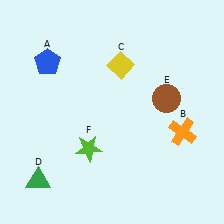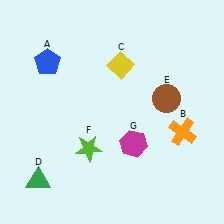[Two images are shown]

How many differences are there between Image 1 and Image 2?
There is 1 difference between the two images.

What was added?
A magenta hexagon (G) was added in Image 2.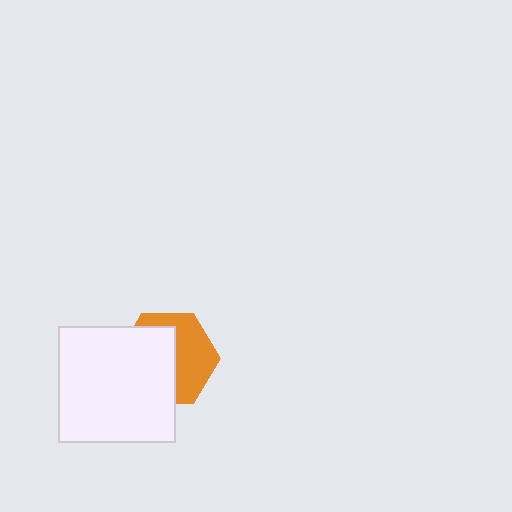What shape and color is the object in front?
The object in front is a white rectangle.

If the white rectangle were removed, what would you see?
You would see the complete orange hexagon.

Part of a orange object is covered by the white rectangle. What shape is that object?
It is a hexagon.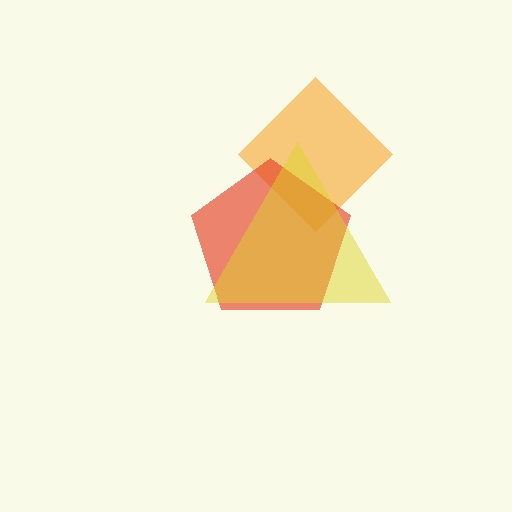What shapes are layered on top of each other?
The layered shapes are: an orange diamond, a red pentagon, a yellow triangle.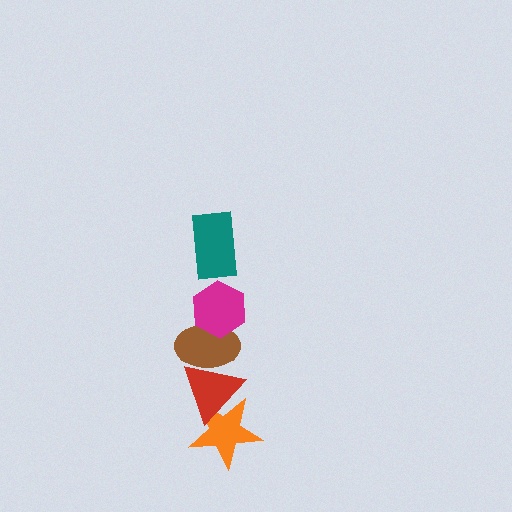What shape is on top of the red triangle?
The brown ellipse is on top of the red triangle.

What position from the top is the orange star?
The orange star is 5th from the top.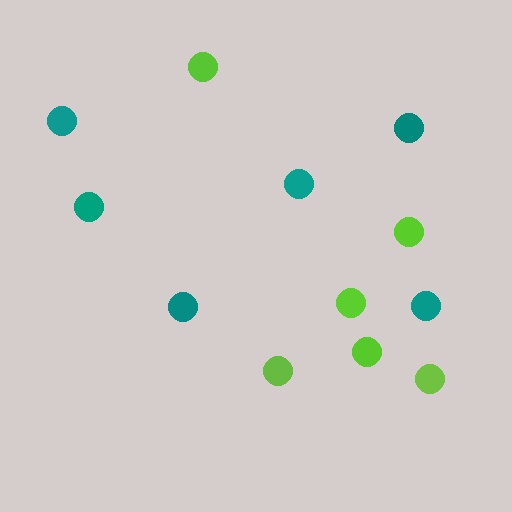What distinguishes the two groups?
There are 2 groups: one group of lime circles (6) and one group of teal circles (6).